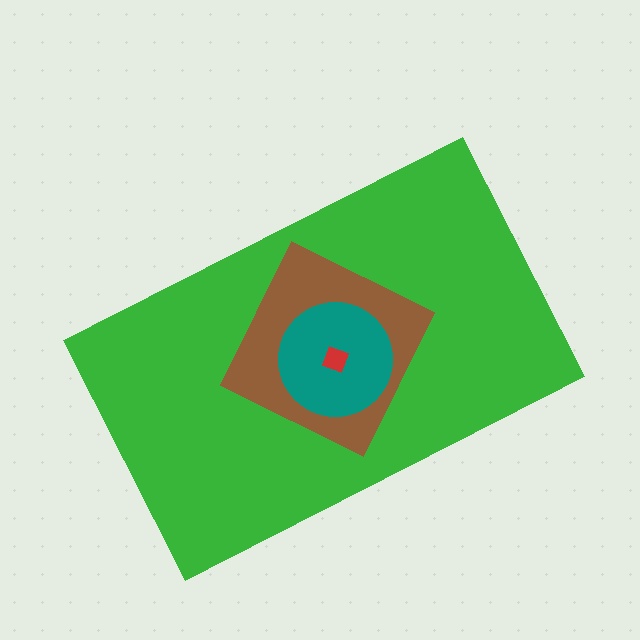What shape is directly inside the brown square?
The teal circle.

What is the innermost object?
The red diamond.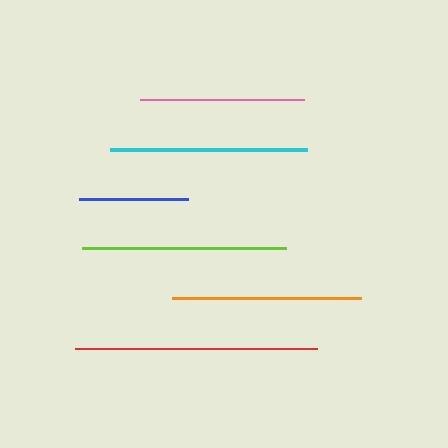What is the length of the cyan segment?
The cyan segment is approximately 196 pixels long.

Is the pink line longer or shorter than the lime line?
The lime line is longer than the pink line.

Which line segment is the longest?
The red line is the longest at approximately 242 pixels.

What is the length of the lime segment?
The lime segment is approximately 204 pixels long.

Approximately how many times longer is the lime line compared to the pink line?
The lime line is approximately 1.2 times the length of the pink line.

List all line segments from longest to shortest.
From longest to shortest: red, lime, cyan, orange, pink, blue.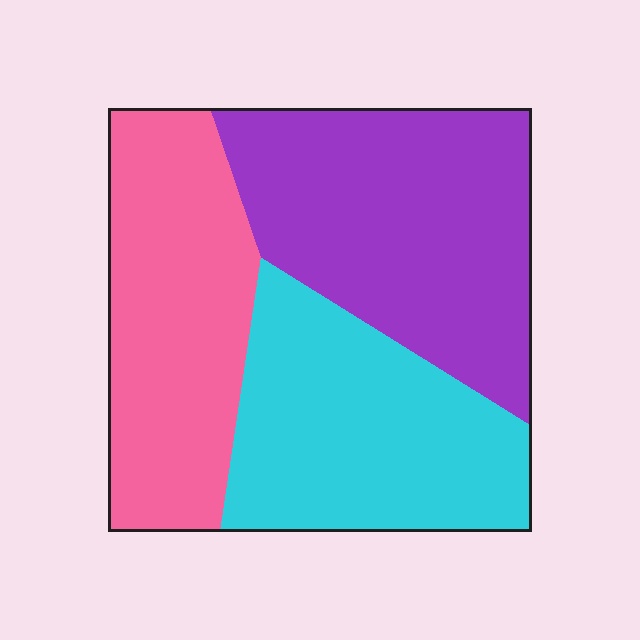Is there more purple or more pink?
Purple.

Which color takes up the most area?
Purple, at roughly 35%.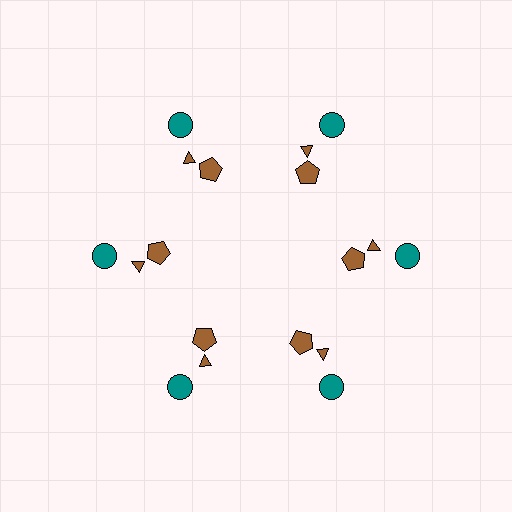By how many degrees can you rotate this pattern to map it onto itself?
The pattern maps onto itself every 60 degrees of rotation.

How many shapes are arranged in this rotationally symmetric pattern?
There are 18 shapes, arranged in 6 groups of 3.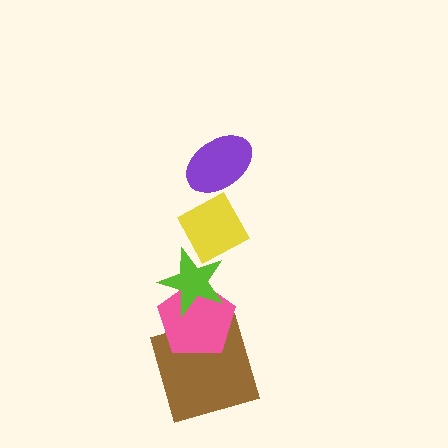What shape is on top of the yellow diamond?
The purple ellipse is on top of the yellow diamond.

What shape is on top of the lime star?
The yellow diamond is on top of the lime star.